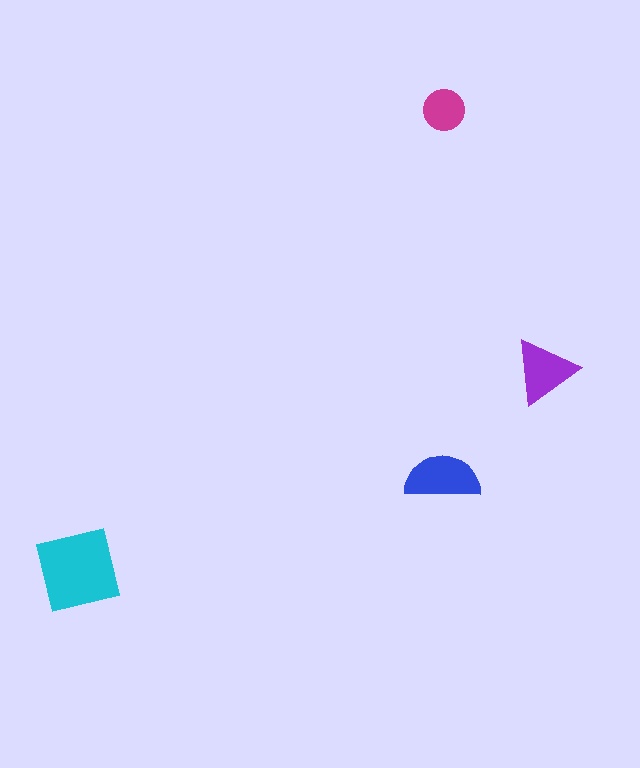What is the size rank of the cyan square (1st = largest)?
1st.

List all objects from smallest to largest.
The magenta circle, the purple triangle, the blue semicircle, the cyan square.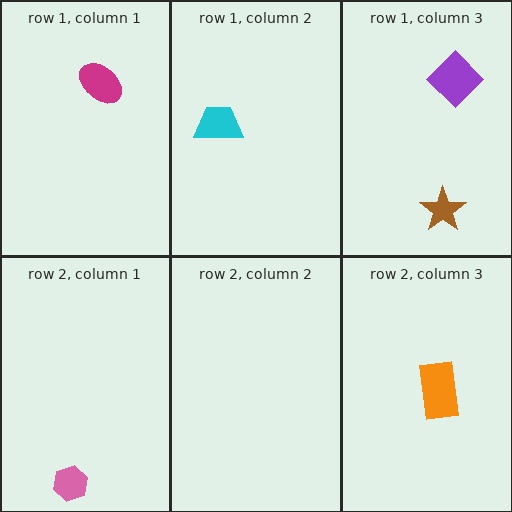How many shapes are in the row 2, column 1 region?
1.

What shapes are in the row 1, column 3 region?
The purple diamond, the brown star.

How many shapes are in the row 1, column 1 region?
1.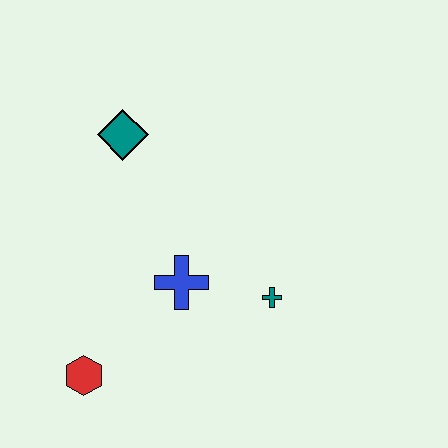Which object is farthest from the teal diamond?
The red hexagon is farthest from the teal diamond.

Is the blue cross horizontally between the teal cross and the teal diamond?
Yes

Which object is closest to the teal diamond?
The blue cross is closest to the teal diamond.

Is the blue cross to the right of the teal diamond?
Yes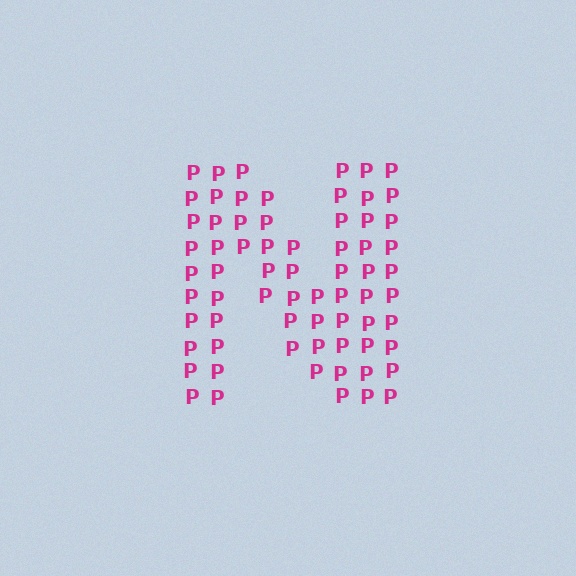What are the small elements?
The small elements are letter P's.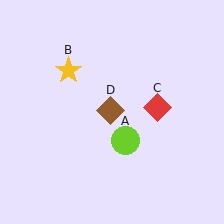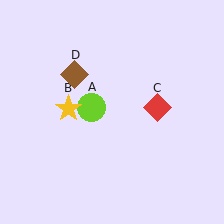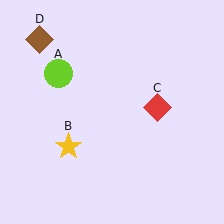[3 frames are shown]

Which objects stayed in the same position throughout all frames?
Red diamond (object C) remained stationary.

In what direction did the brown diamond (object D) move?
The brown diamond (object D) moved up and to the left.